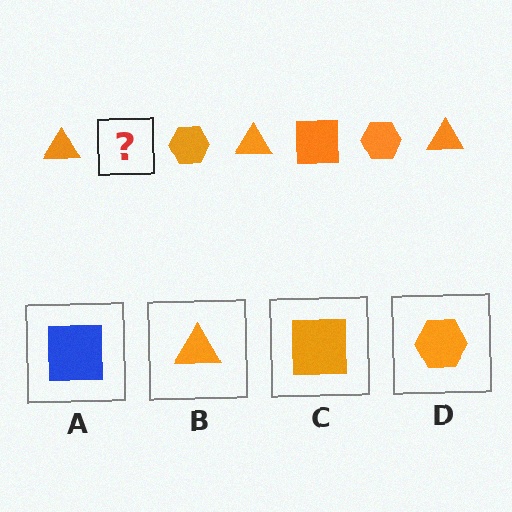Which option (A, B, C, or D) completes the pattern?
C.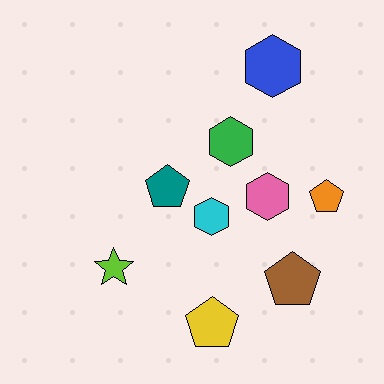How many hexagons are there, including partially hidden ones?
There are 4 hexagons.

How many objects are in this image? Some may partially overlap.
There are 9 objects.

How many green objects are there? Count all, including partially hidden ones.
There is 1 green object.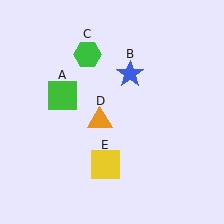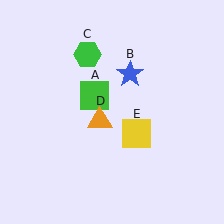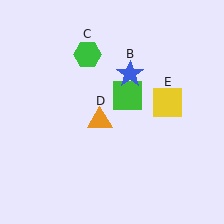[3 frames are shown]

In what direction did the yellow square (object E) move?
The yellow square (object E) moved up and to the right.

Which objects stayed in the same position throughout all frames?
Blue star (object B) and green hexagon (object C) and orange triangle (object D) remained stationary.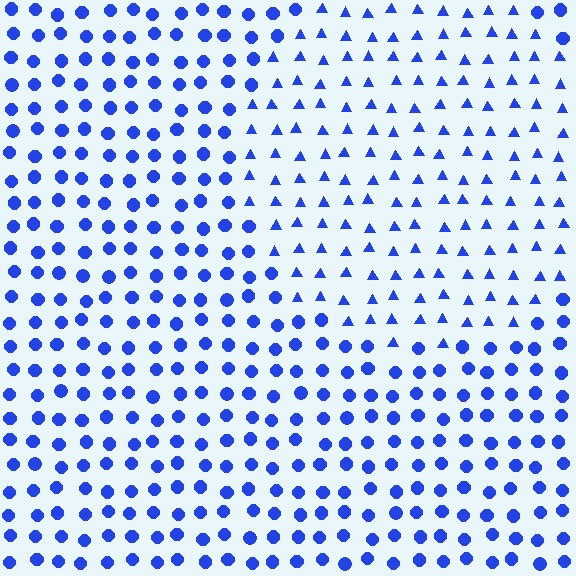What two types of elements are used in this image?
The image uses triangles inside the circle region and circles outside it.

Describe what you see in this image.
The image is filled with small blue elements arranged in a uniform grid. A circle-shaped region contains triangles, while the surrounding area contains circles. The boundary is defined purely by the change in element shape.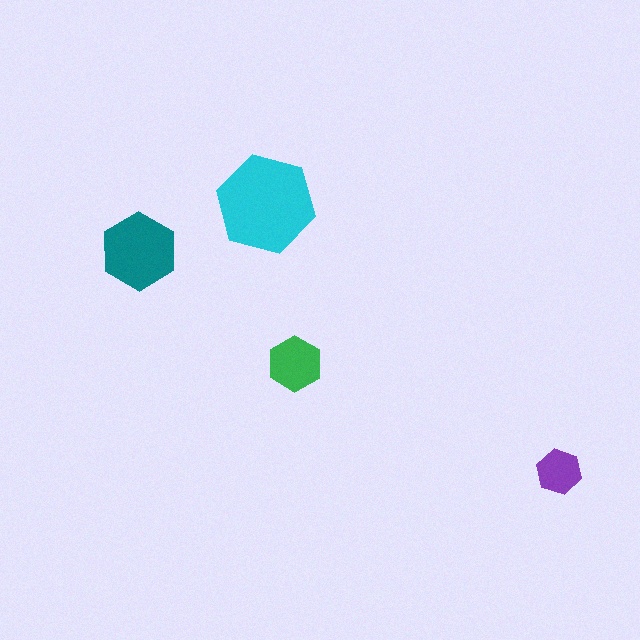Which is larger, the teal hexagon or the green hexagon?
The teal one.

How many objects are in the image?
There are 4 objects in the image.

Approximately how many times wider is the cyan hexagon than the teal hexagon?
About 1.5 times wider.